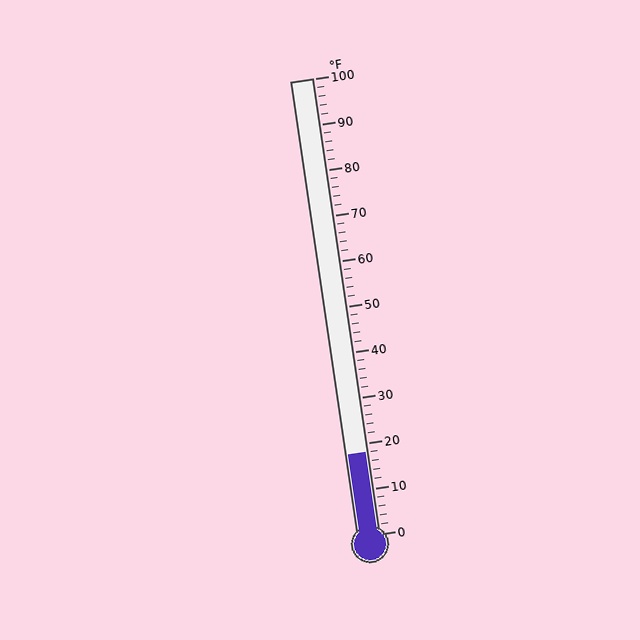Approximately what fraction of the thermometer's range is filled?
The thermometer is filled to approximately 20% of its range.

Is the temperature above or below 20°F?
The temperature is below 20°F.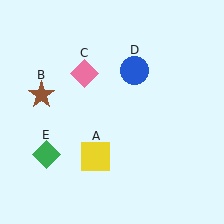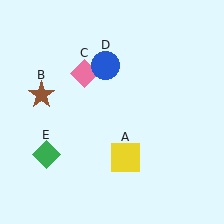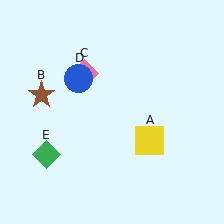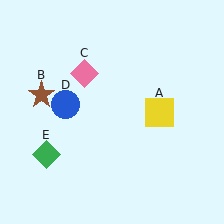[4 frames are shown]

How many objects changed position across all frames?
2 objects changed position: yellow square (object A), blue circle (object D).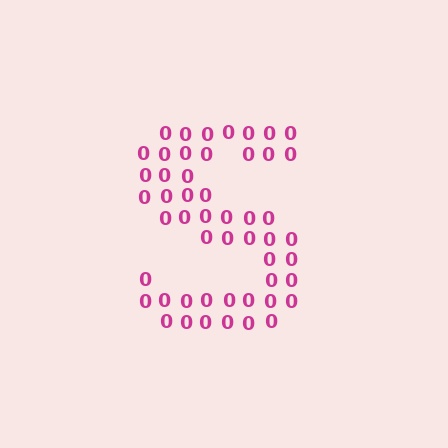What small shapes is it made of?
It is made of small digit 0's.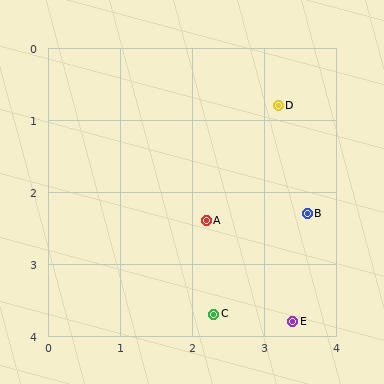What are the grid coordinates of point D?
Point D is at approximately (3.2, 0.8).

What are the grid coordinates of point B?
Point B is at approximately (3.6, 2.3).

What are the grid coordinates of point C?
Point C is at approximately (2.3, 3.7).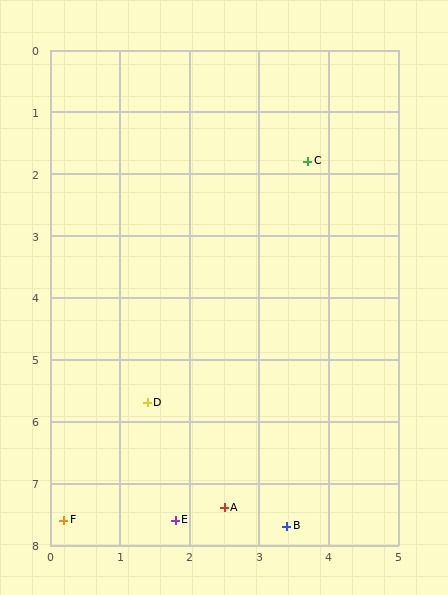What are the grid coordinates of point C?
Point C is at approximately (3.7, 1.8).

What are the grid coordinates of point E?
Point E is at approximately (1.8, 7.6).